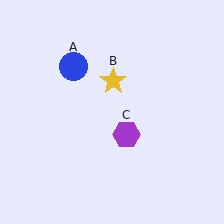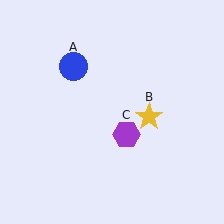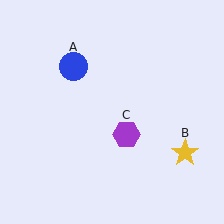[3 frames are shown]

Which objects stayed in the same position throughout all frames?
Blue circle (object A) and purple hexagon (object C) remained stationary.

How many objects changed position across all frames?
1 object changed position: yellow star (object B).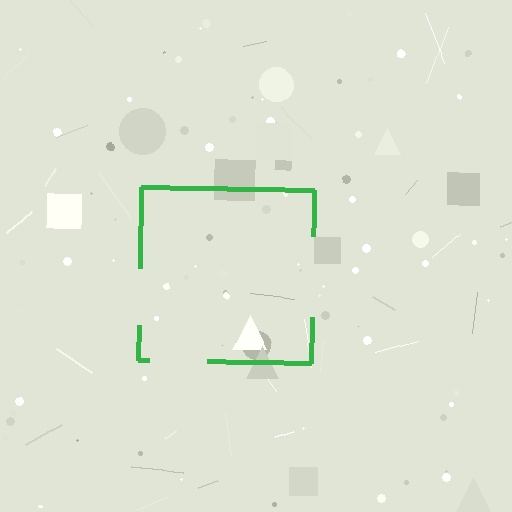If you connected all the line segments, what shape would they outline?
They would outline a square.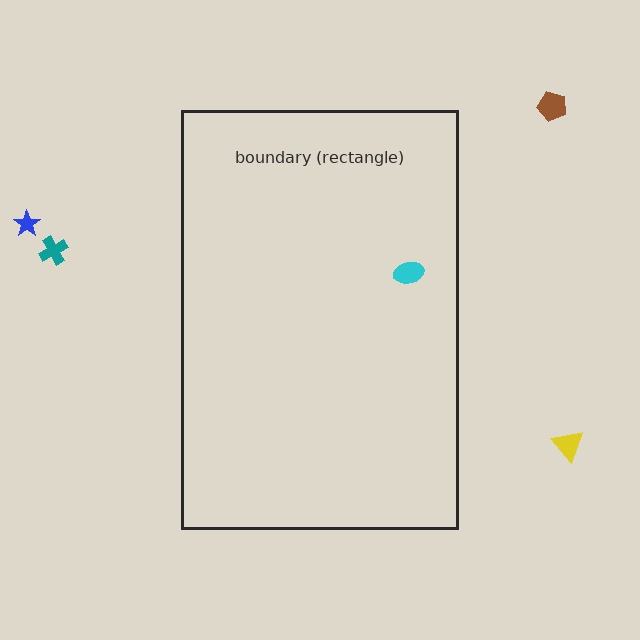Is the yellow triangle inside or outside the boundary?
Outside.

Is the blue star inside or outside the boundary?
Outside.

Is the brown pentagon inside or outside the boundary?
Outside.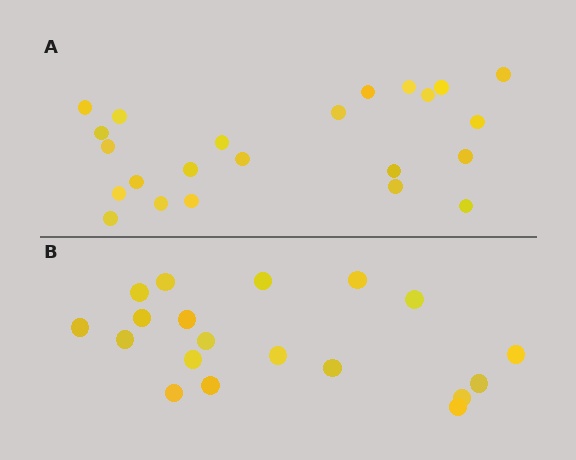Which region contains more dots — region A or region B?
Region A (the top region) has more dots.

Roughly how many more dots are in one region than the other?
Region A has about 4 more dots than region B.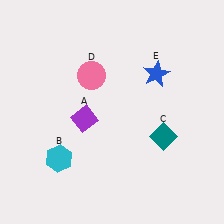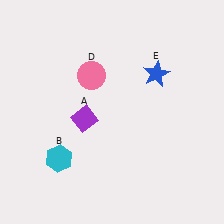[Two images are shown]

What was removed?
The teal diamond (C) was removed in Image 2.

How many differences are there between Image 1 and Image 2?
There is 1 difference between the two images.